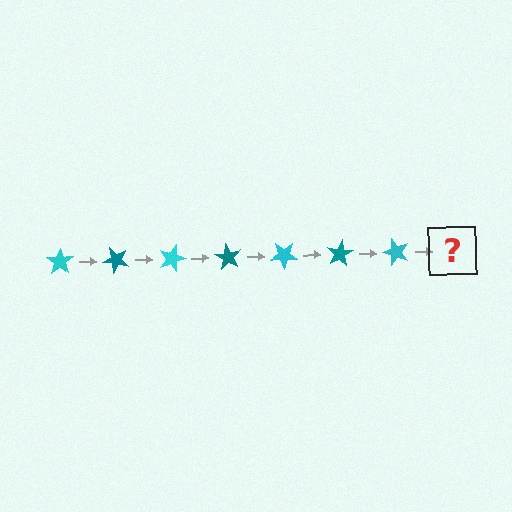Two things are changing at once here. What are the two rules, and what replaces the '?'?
The two rules are that it rotates 45 degrees each step and the color cycles through cyan and teal. The '?' should be a teal star, rotated 315 degrees from the start.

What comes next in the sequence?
The next element should be a teal star, rotated 315 degrees from the start.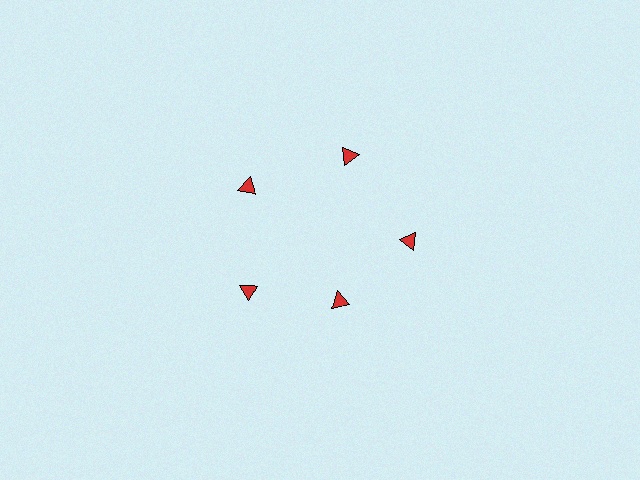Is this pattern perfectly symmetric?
No. The 5 red triangles are arranged in a ring, but one element near the 5 o'clock position is pulled inward toward the center, breaking the 5-fold rotational symmetry.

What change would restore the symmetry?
The symmetry would be restored by moving it outward, back onto the ring so that all 5 triangles sit at equal angles and equal distance from the center.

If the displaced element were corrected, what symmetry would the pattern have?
It would have 5-fold rotational symmetry — the pattern would map onto itself every 72 degrees.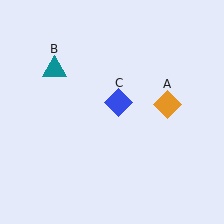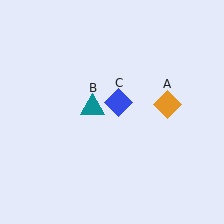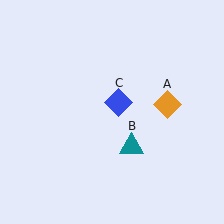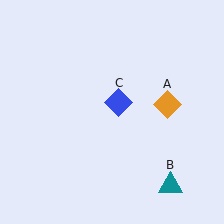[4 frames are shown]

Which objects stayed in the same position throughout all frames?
Orange diamond (object A) and blue diamond (object C) remained stationary.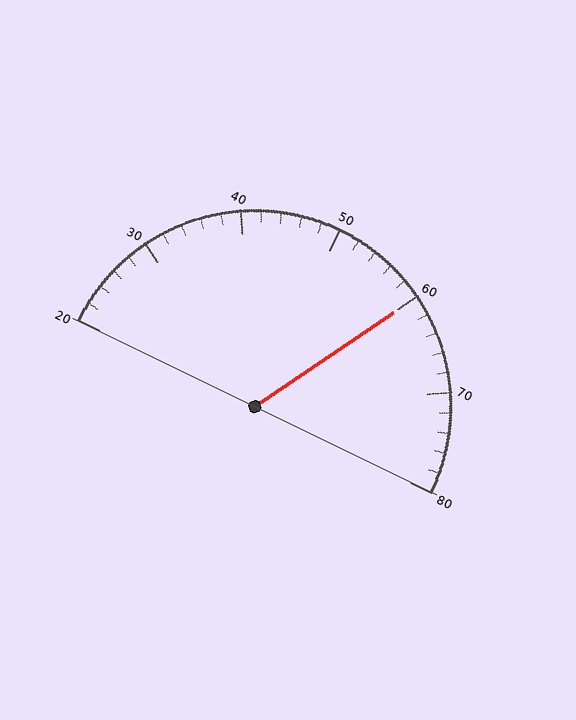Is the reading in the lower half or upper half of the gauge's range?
The reading is in the upper half of the range (20 to 80).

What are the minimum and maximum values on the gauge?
The gauge ranges from 20 to 80.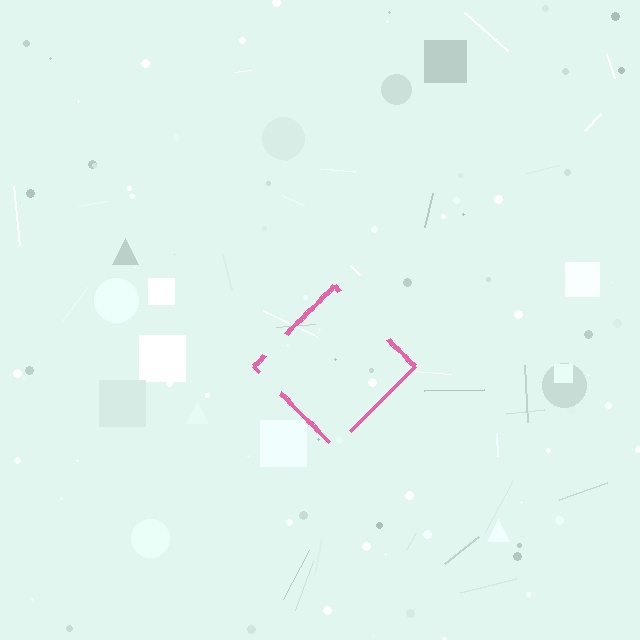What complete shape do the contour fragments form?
The contour fragments form a diamond.